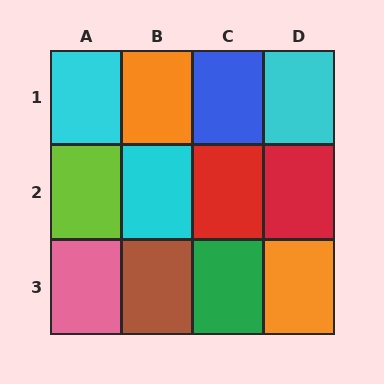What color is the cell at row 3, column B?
Brown.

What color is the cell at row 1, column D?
Cyan.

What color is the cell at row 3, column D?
Orange.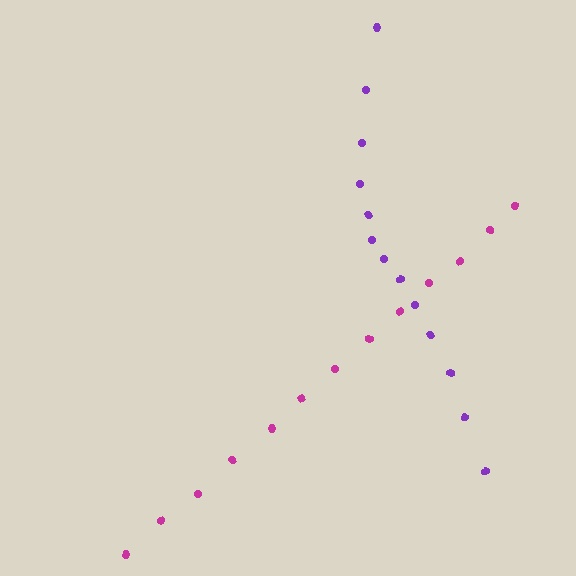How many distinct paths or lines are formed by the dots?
There are 2 distinct paths.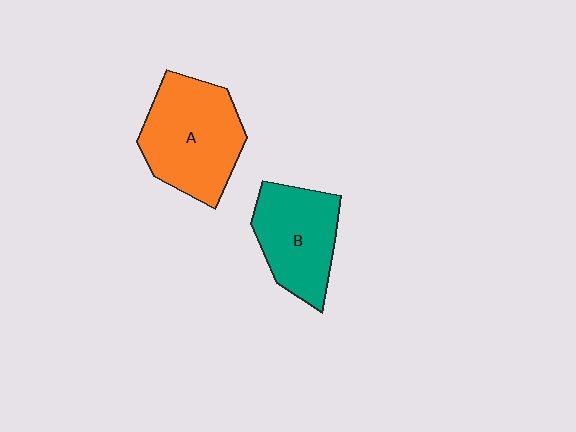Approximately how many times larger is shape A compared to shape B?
Approximately 1.3 times.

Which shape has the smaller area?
Shape B (teal).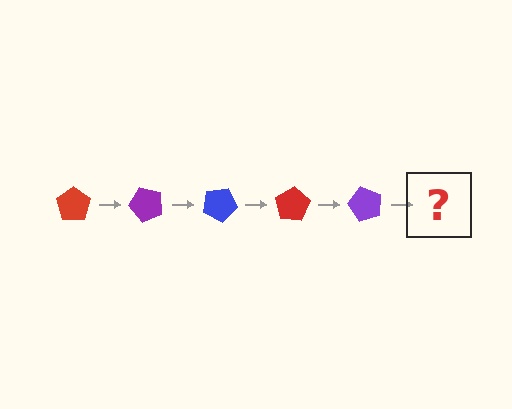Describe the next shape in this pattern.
It should be a blue pentagon, rotated 250 degrees from the start.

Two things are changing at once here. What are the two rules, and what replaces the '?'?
The two rules are that it rotates 50 degrees each step and the color cycles through red, purple, and blue. The '?' should be a blue pentagon, rotated 250 degrees from the start.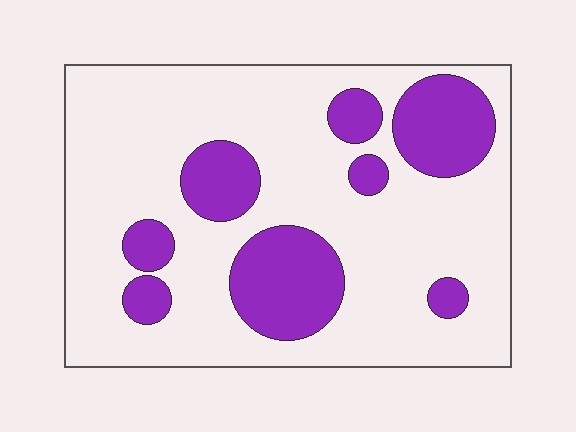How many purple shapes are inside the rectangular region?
8.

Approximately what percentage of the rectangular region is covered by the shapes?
Approximately 25%.